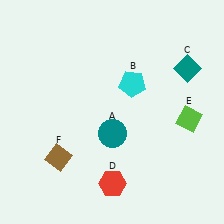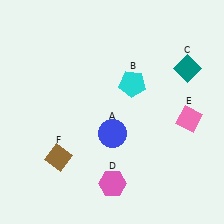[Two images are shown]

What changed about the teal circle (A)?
In Image 1, A is teal. In Image 2, it changed to blue.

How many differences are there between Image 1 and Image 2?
There are 3 differences between the two images.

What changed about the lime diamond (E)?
In Image 1, E is lime. In Image 2, it changed to pink.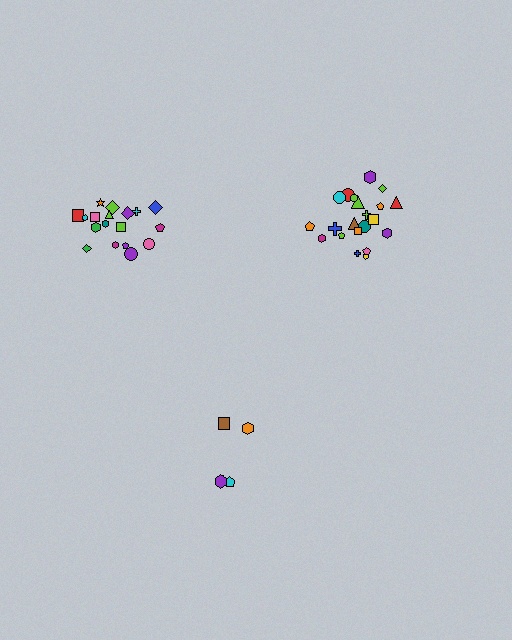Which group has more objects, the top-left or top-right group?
The top-right group.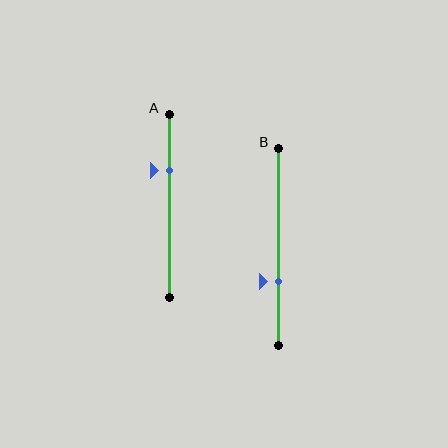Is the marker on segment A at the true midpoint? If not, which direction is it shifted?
No, the marker on segment A is shifted upward by about 19% of the segment length.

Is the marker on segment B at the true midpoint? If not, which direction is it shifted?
No, the marker on segment B is shifted downward by about 18% of the segment length.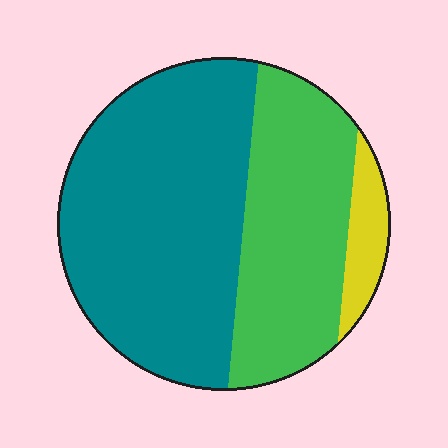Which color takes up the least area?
Yellow, at roughly 5%.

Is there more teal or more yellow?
Teal.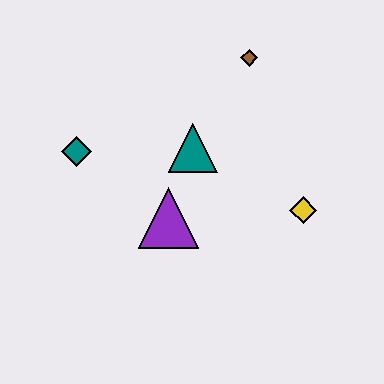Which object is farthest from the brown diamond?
The teal diamond is farthest from the brown diamond.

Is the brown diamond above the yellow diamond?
Yes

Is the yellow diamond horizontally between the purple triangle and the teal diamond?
No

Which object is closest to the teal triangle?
The purple triangle is closest to the teal triangle.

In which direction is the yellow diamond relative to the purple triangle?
The yellow diamond is to the right of the purple triangle.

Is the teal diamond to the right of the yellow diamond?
No